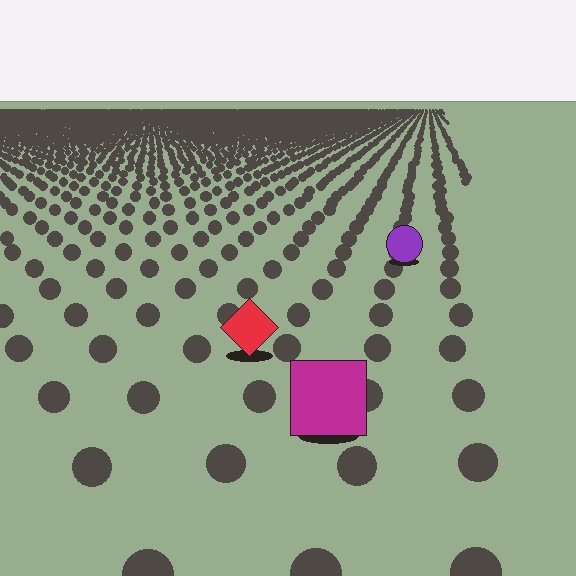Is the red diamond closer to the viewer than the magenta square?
No. The magenta square is closer — you can tell from the texture gradient: the ground texture is coarser near it.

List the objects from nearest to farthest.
From nearest to farthest: the magenta square, the red diamond, the purple circle.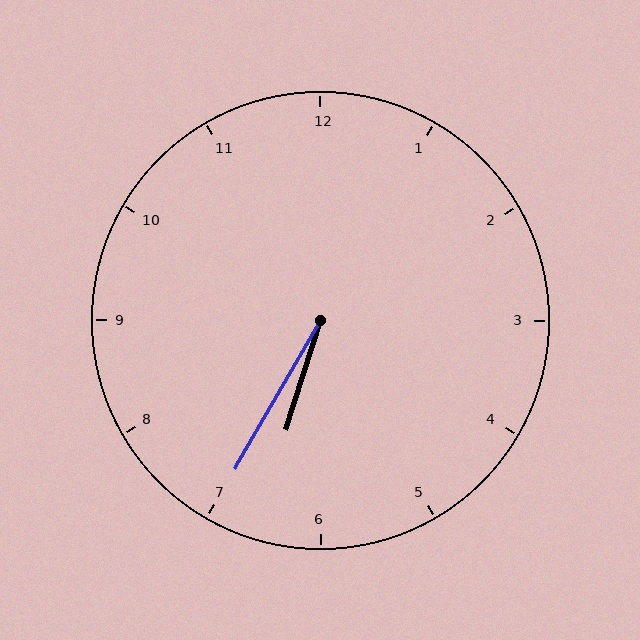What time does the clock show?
6:35.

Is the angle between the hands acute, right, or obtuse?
It is acute.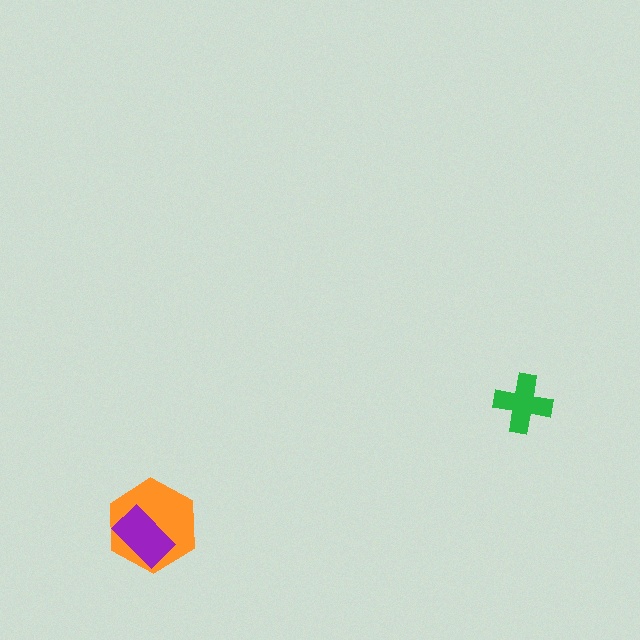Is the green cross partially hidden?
No, no other shape covers it.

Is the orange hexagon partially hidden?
Yes, it is partially covered by another shape.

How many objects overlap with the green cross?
0 objects overlap with the green cross.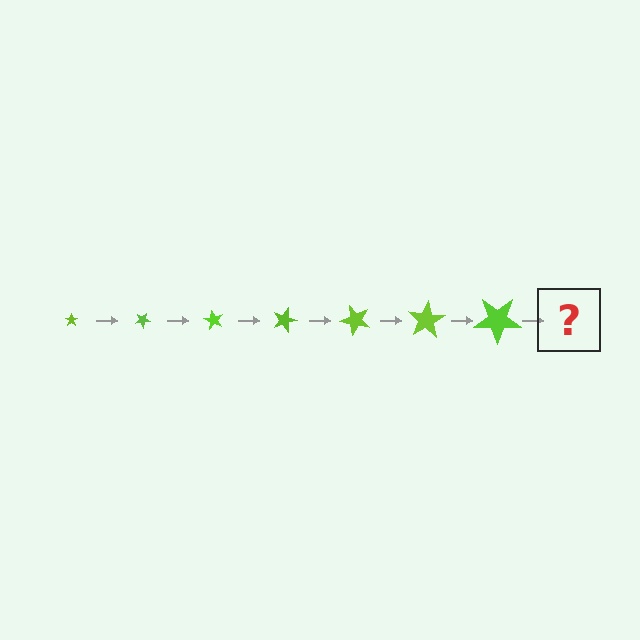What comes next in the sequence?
The next element should be a star, larger than the previous one and rotated 210 degrees from the start.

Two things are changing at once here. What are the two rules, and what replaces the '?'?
The two rules are that the star grows larger each step and it rotates 30 degrees each step. The '?' should be a star, larger than the previous one and rotated 210 degrees from the start.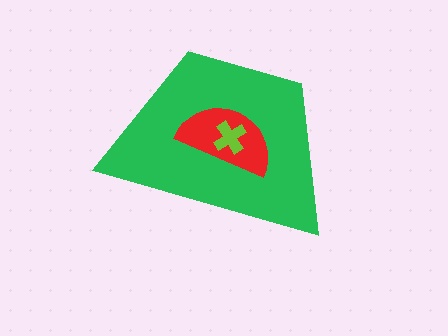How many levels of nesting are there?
3.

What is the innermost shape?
The lime cross.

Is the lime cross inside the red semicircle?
Yes.